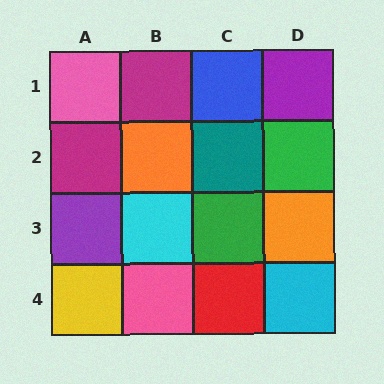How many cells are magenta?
2 cells are magenta.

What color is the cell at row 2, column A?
Magenta.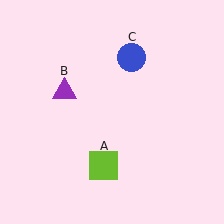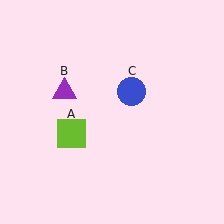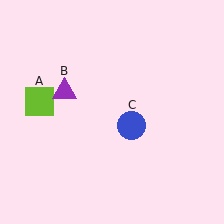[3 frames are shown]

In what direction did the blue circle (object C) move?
The blue circle (object C) moved down.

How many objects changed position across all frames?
2 objects changed position: lime square (object A), blue circle (object C).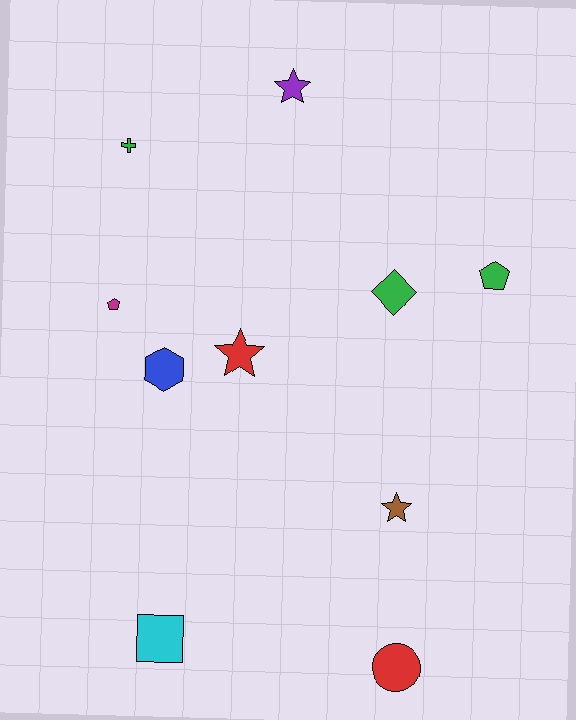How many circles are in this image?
There is 1 circle.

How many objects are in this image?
There are 10 objects.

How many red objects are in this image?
There are 2 red objects.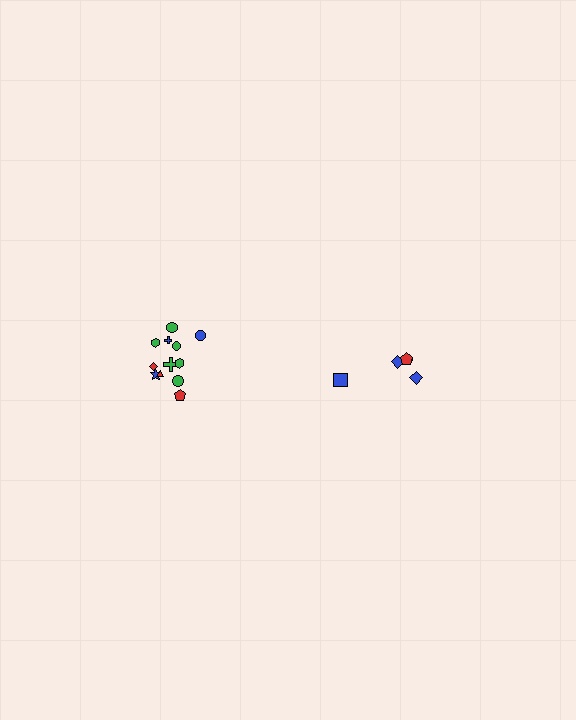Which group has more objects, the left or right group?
The left group.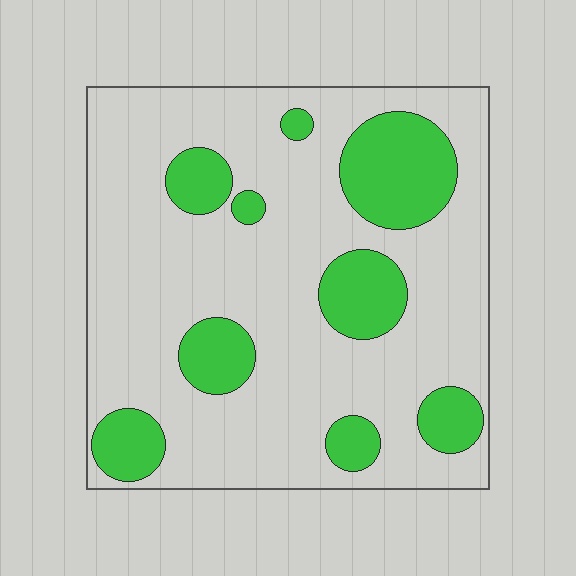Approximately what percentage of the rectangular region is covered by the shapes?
Approximately 25%.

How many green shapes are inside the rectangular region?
9.